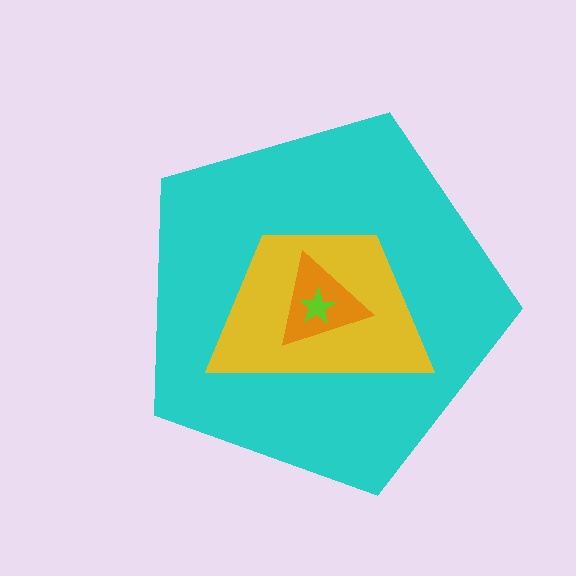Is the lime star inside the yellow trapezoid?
Yes.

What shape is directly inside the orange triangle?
The lime star.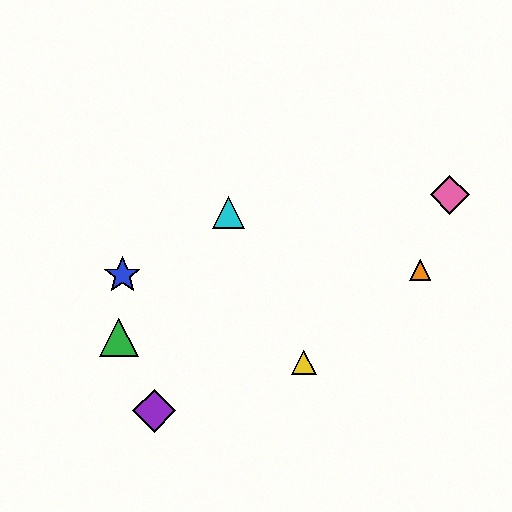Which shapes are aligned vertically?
The red triangle, the yellow triangle are aligned vertically.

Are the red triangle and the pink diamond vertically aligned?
No, the red triangle is at x≈304 and the pink diamond is at x≈450.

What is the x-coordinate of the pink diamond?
The pink diamond is at x≈450.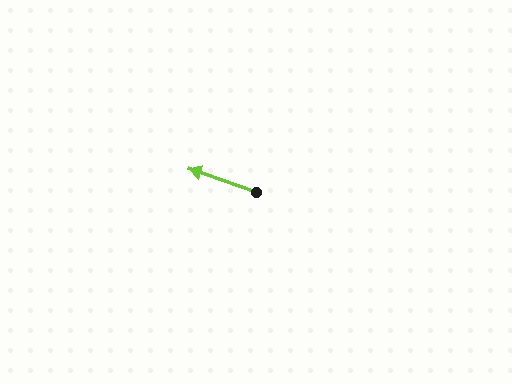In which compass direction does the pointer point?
West.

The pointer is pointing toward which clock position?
Roughly 10 o'clock.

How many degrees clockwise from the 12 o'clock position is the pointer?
Approximately 289 degrees.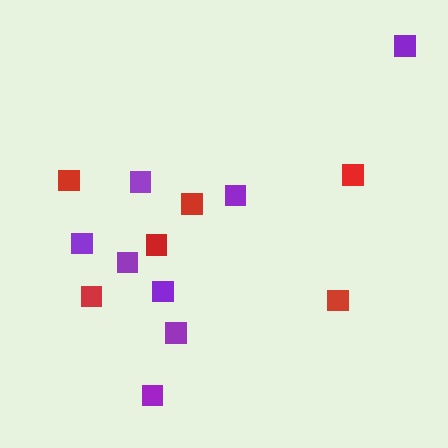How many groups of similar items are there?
There are 2 groups: one group of purple squares (8) and one group of red squares (6).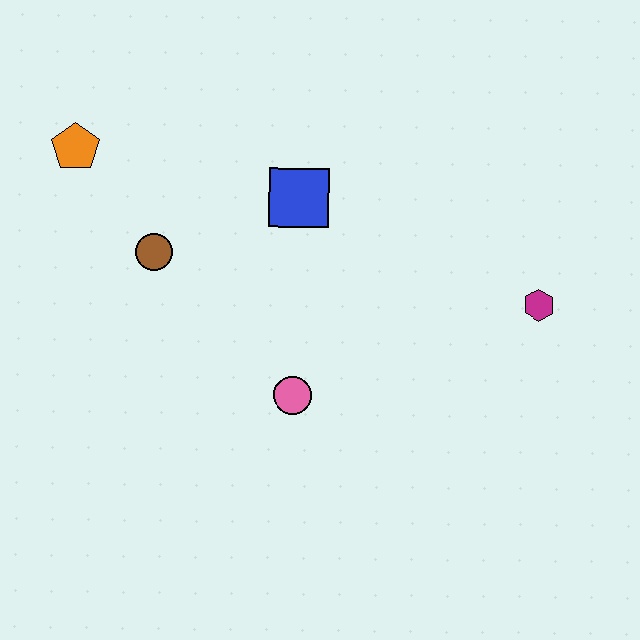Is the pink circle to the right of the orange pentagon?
Yes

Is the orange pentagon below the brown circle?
No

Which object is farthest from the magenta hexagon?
The orange pentagon is farthest from the magenta hexagon.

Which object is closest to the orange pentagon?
The brown circle is closest to the orange pentagon.